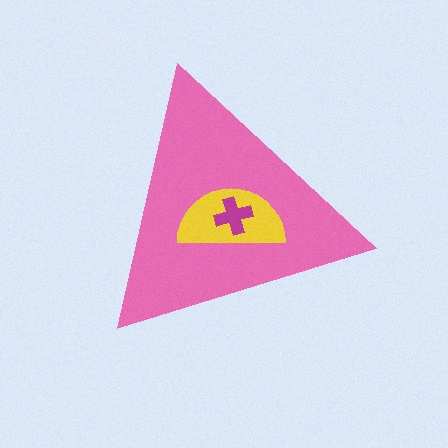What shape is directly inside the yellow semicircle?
The magenta cross.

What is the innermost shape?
The magenta cross.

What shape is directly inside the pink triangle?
The yellow semicircle.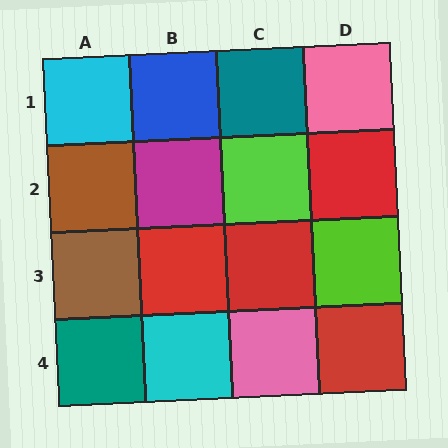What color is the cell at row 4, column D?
Red.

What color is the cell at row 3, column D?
Lime.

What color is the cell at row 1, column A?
Cyan.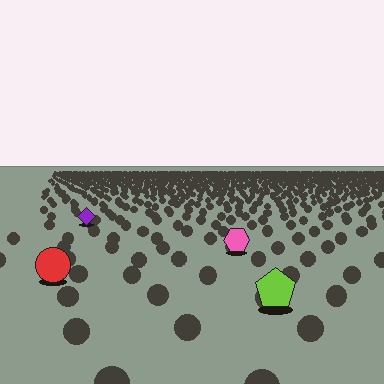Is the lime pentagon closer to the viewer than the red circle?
Yes. The lime pentagon is closer — you can tell from the texture gradient: the ground texture is coarser near it.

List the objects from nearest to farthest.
From nearest to farthest: the lime pentagon, the red circle, the pink hexagon, the purple diamond.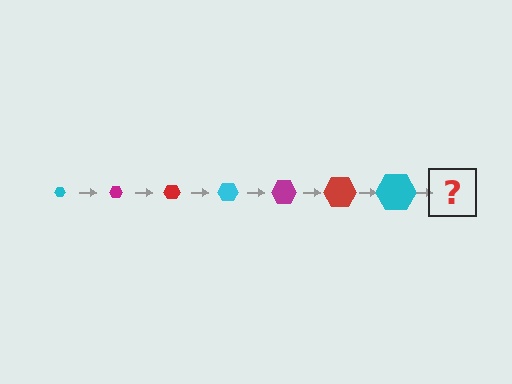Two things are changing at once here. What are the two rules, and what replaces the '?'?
The two rules are that the hexagon grows larger each step and the color cycles through cyan, magenta, and red. The '?' should be a magenta hexagon, larger than the previous one.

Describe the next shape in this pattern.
It should be a magenta hexagon, larger than the previous one.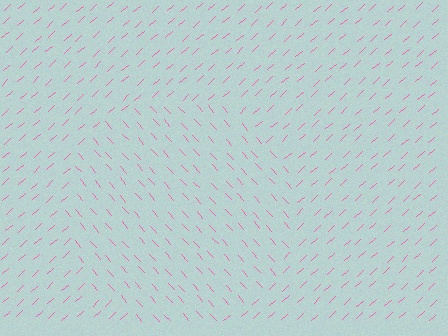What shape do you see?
I see a circle.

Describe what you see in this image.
The image is filled with small pink line segments. A circle region in the image has lines oriented differently from the surrounding lines, creating a visible texture boundary.